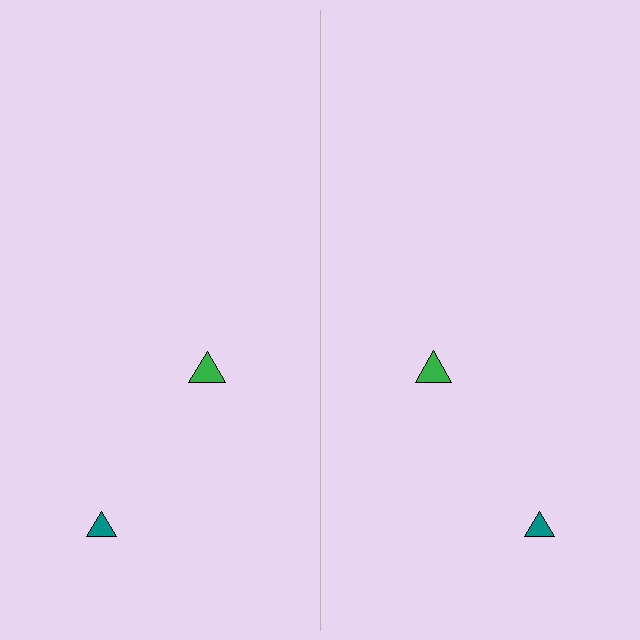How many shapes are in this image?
There are 4 shapes in this image.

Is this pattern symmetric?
Yes, this pattern has bilateral (reflection) symmetry.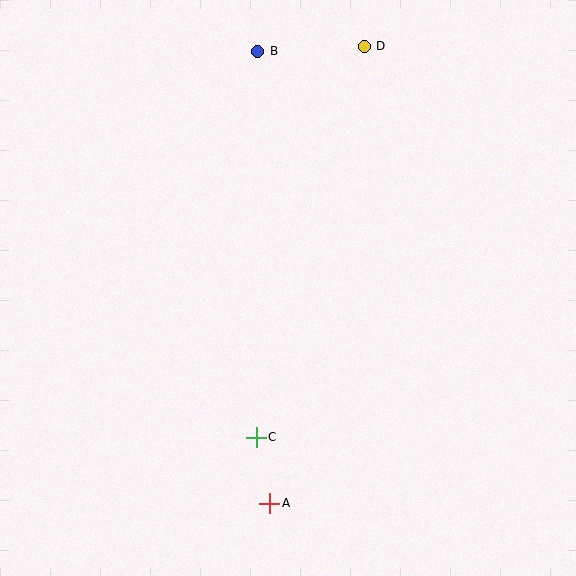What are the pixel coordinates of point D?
Point D is at (364, 46).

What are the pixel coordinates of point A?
Point A is at (270, 503).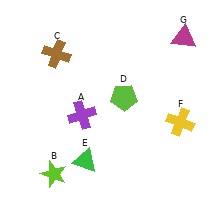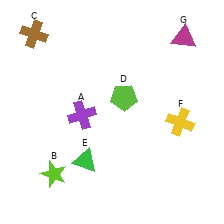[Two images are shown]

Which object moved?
The brown cross (C) moved left.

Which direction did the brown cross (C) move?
The brown cross (C) moved left.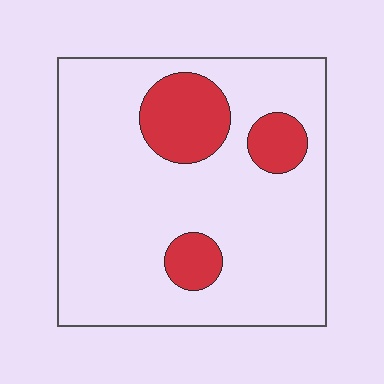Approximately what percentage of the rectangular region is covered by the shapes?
Approximately 15%.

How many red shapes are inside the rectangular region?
3.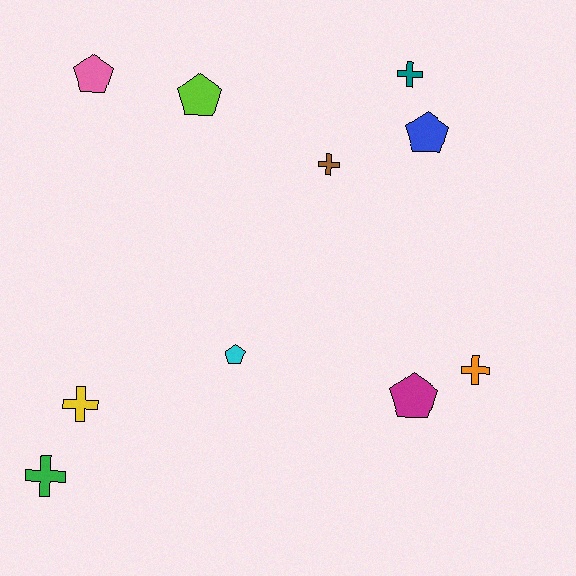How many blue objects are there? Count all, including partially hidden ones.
There is 1 blue object.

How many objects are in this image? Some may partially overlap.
There are 10 objects.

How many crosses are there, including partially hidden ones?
There are 5 crosses.